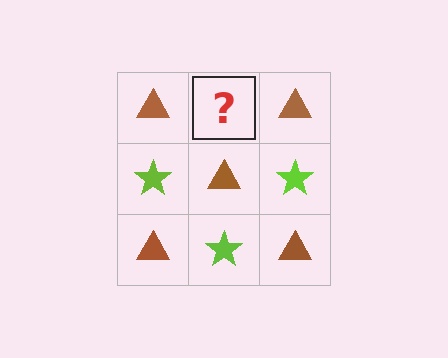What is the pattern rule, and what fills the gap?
The rule is that it alternates brown triangle and lime star in a checkerboard pattern. The gap should be filled with a lime star.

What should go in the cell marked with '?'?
The missing cell should contain a lime star.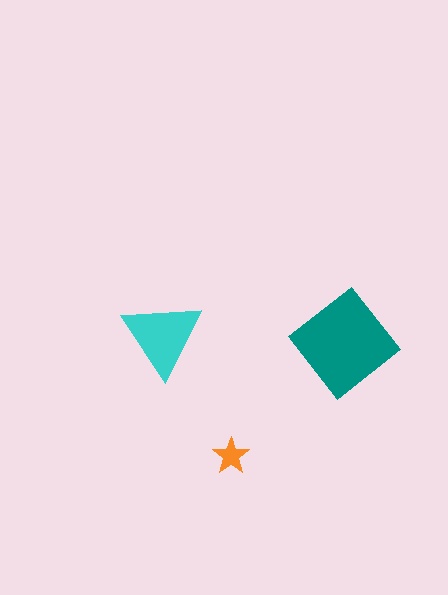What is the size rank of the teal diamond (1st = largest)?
1st.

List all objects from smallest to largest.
The orange star, the cyan triangle, the teal diamond.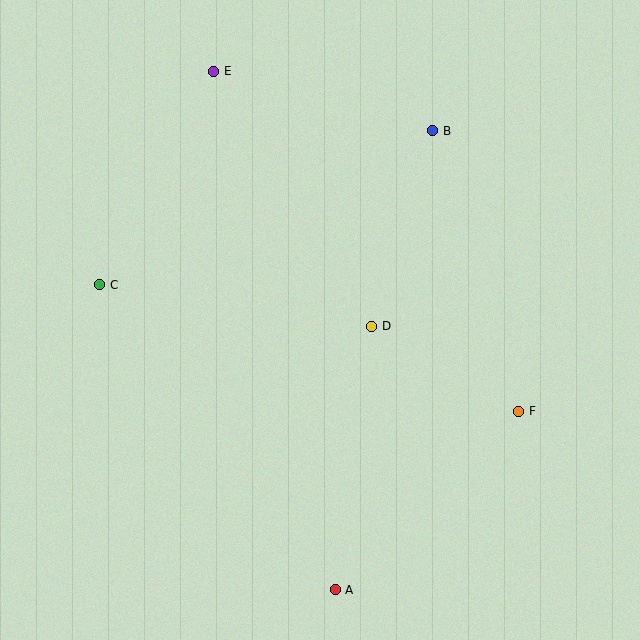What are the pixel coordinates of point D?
Point D is at (372, 326).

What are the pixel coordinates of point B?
Point B is at (433, 131).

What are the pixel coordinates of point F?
Point F is at (519, 411).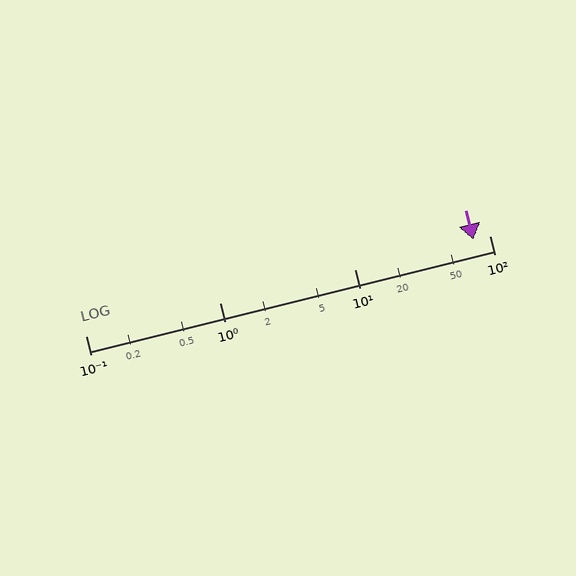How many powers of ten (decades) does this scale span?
The scale spans 3 decades, from 0.1 to 100.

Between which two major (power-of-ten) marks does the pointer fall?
The pointer is between 10 and 100.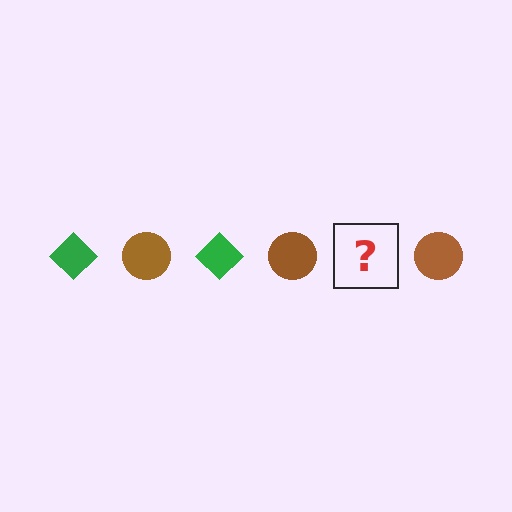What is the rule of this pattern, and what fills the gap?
The rule is that the pattern alternates between green diamond and brown circle. The gap should be filled with a green diamond.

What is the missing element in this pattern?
The missing element is a green diamond.